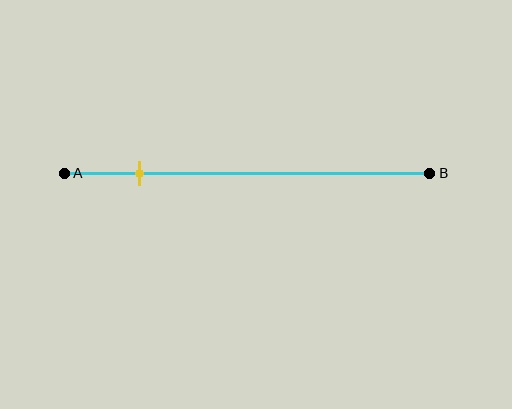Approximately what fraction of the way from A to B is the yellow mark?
The yellow mark is approximately 20% of the way from A to B.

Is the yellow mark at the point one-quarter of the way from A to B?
No, the mark is at about 20% from A, not at the 25% one-quarter point.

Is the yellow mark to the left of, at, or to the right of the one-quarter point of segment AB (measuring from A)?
The yellow mark is to the left of the one-quarter point of segment AB.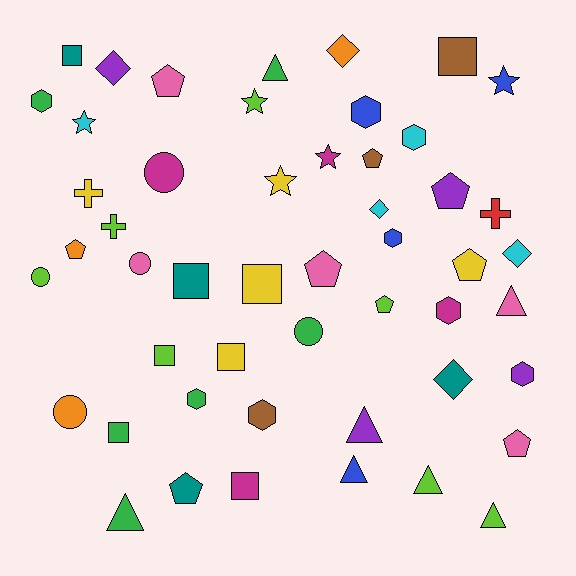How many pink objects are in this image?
There are 5 pink objects.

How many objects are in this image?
There are 50 objects.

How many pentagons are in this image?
There are 9 pentagons.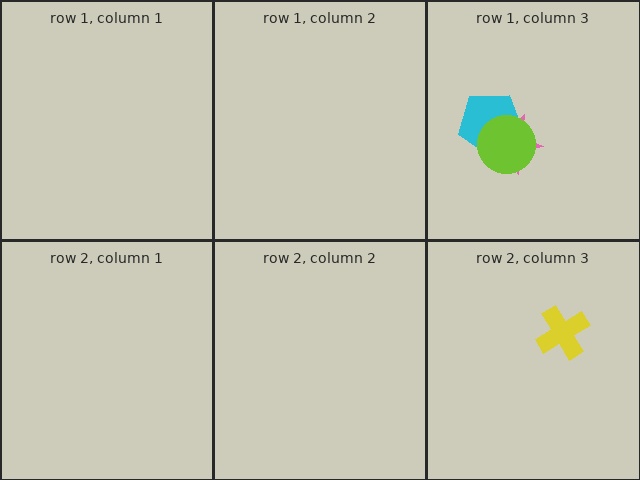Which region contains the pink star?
The row 1, column 3 region.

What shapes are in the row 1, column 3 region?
The pink star, the cyan pentagon, the lime circle.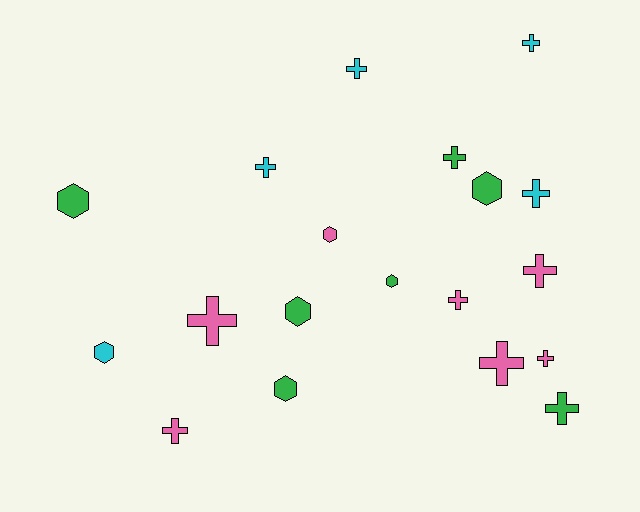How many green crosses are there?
There are 2 green crosses.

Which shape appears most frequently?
Cross, with 12 objects.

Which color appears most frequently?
Pink, with 7 objects.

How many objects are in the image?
There are 19 objects.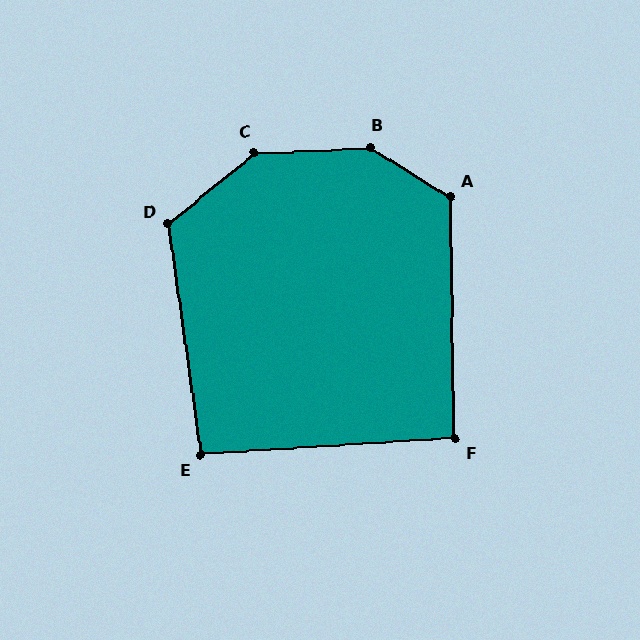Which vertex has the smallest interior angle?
F, at approximately 93 degrees.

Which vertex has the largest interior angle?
B, at approximately 146 degrees.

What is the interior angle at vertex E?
Approximately 95 degrees (approximately right).